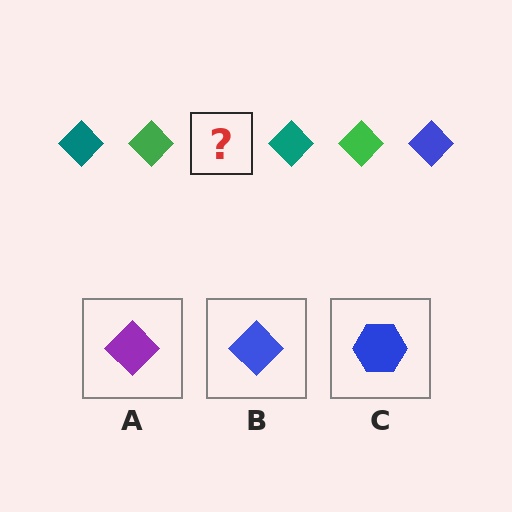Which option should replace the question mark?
Option B.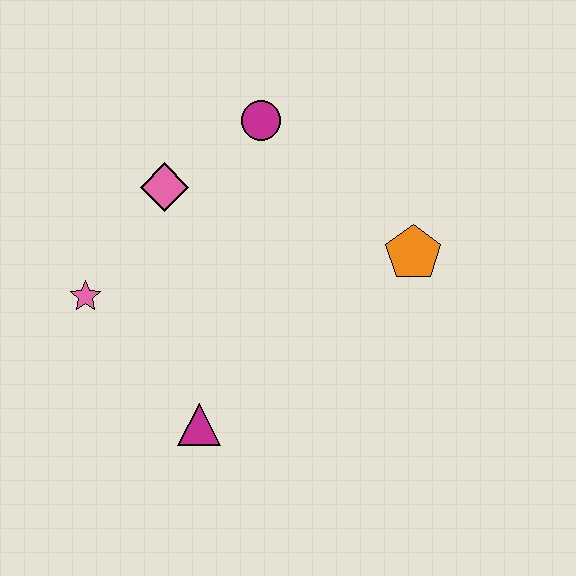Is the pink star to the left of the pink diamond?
Yes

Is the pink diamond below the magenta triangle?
No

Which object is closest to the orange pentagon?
The magenta circle is closest to the orange pentagon.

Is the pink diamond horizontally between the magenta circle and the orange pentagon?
No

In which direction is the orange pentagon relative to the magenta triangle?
The orange pentagon is to the right of the magenta triangle.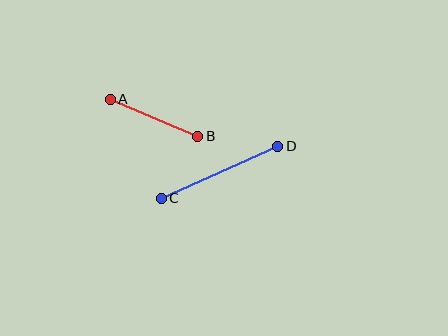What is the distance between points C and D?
The distance is approximately 128 pixels.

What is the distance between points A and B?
The distance is approximately 95 pixels.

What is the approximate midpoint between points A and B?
The midpoint is at approximately (154, 118) pixels.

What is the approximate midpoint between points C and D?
The midpoint is at approximately (219, 172) pixels.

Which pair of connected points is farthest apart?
Points C and D are farthest apart.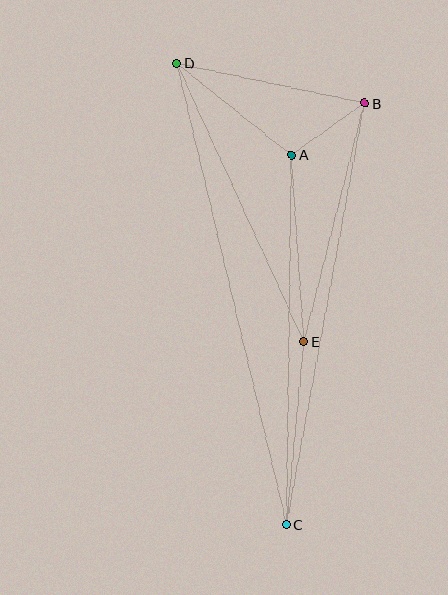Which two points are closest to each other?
Points A and B are closest to each other.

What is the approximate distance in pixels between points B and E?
The distance between B and E is approximately 246 pixels.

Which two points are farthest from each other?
Points C and D are farthest from each other.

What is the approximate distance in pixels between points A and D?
The distance between A and D is approximately 146 pixels.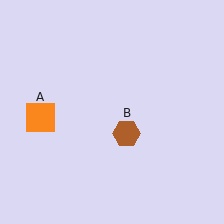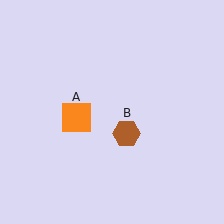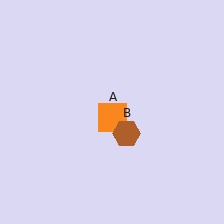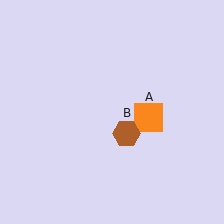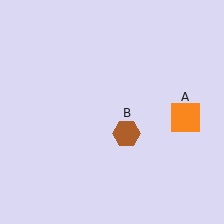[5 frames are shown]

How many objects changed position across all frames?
1 object changed position: orange square (object A).